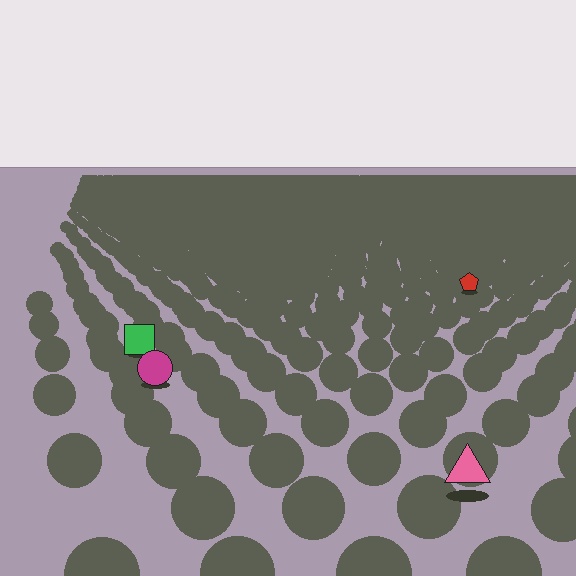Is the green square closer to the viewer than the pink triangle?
No. The pink triangle is closer — you can tell from the texture gradient: the ground texture is coarser near it.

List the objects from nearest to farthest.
From nearest to farthest: the pink triangle, the magenta circle, the green square, the red pentagon.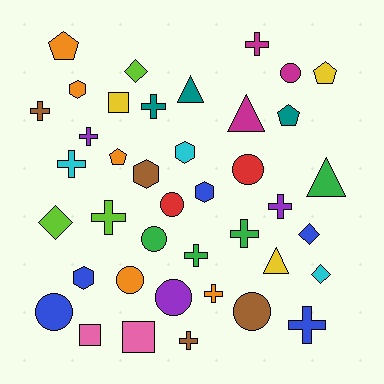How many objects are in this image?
There are 40 objects.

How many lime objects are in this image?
There are 3 lime objects.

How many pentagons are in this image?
There are 4 pentagons.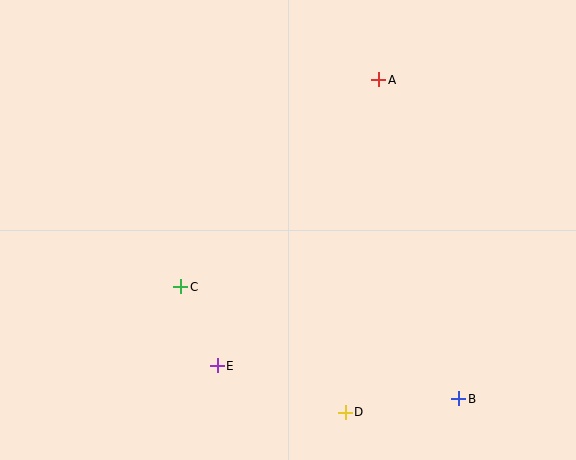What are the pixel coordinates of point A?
Point A is at (379, 80).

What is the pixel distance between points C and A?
The distance between C and A is 287 pixels.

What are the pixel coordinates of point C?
Point C is at (181, 287).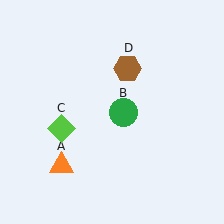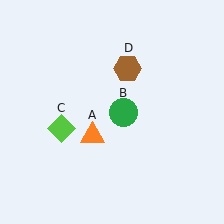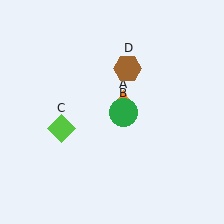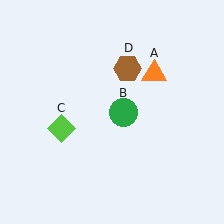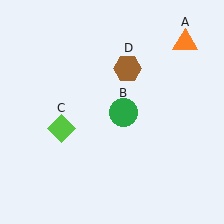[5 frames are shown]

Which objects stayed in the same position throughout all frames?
Green circle (object B) and lime diamond (object C) and brown hexagon (object D) remained stationary.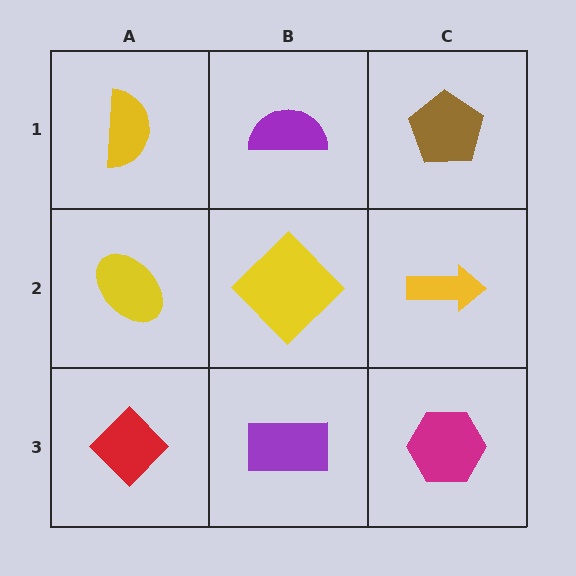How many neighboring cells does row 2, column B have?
4.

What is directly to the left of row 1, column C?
A purple semicircle.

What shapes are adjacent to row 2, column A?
A yellow semicircle (row 1, column A), a red diamond (row 3, column A), a yellow diamond (row 2, column B).